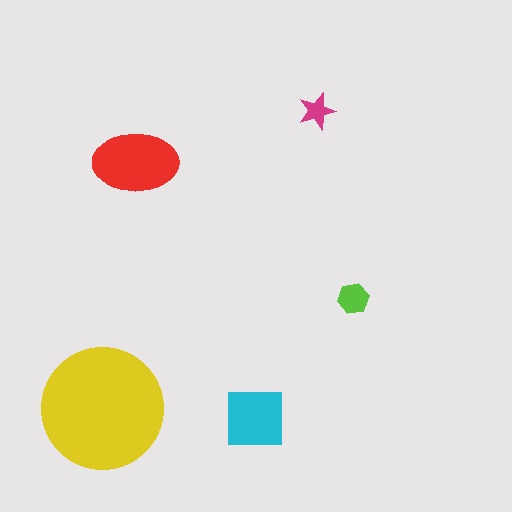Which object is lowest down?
The cyan square is bottommost.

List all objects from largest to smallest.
The yellow circle, the red ellipse, the cyan square, the lime hexagon, the magenta star.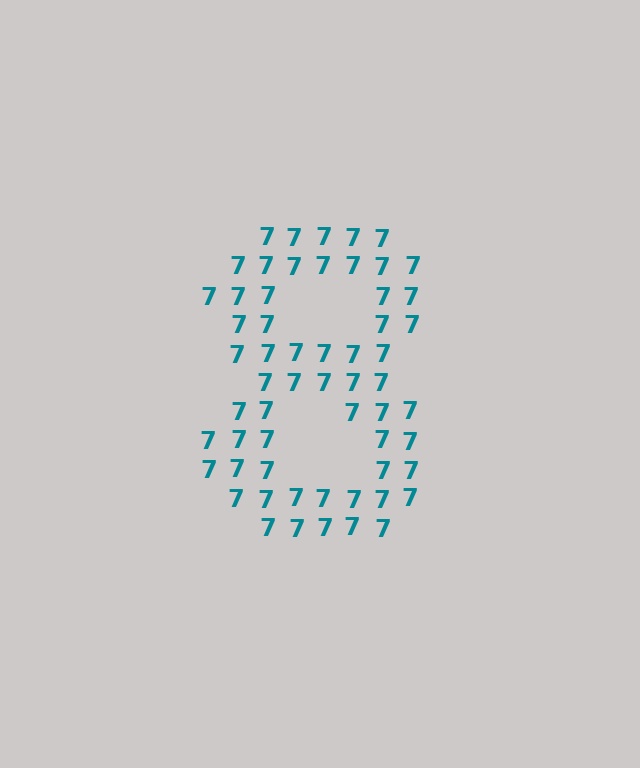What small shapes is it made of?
It is made of small digit 7's.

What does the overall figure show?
The overall figure shows the digit 8.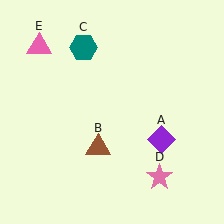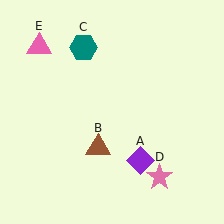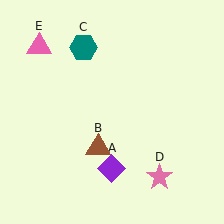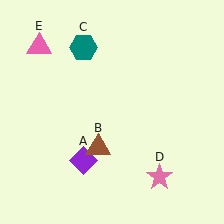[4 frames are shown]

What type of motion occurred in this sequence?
The purple diamond (object A) rotated clockwise around the center of the scene.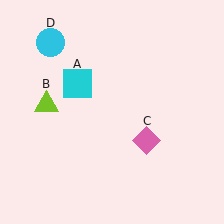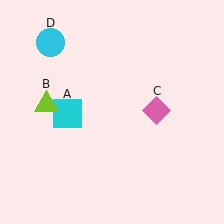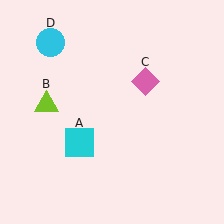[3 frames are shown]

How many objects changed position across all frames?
2 objects changed position: cyan square (object A), pink diamond (object C).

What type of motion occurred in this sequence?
The cyan square (object A), pink diamond (object C) rotated counterclockwise around the center of the scene.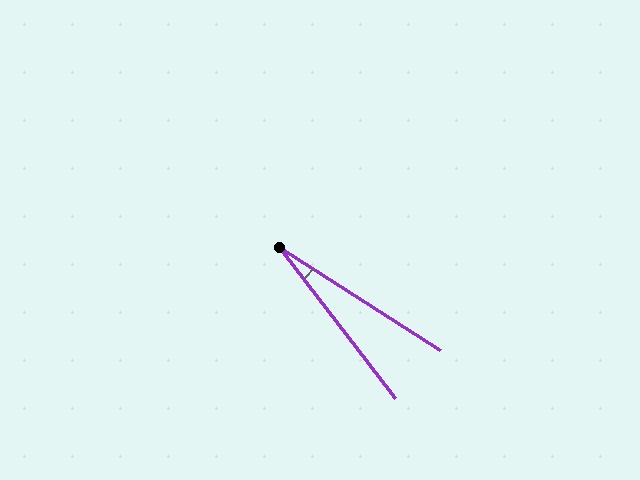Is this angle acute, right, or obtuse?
It is acute.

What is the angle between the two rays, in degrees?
Approximately 20 degrees.